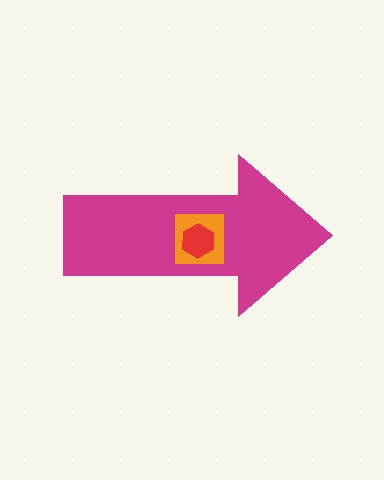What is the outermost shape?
The magenta arrow.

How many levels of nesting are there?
3.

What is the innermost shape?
The red hexagon.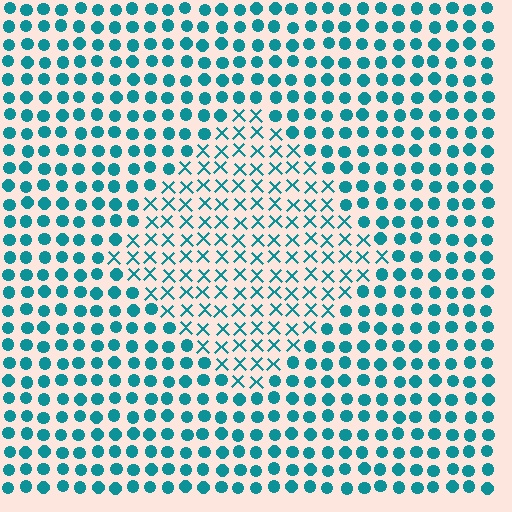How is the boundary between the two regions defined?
The boundary is defined by a change in element shape: X marks inside vs. circles outside. All elements share the same color and spacing.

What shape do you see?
I see a diamond.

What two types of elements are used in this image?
The image uses X marks inside the diamond region and circles outside it.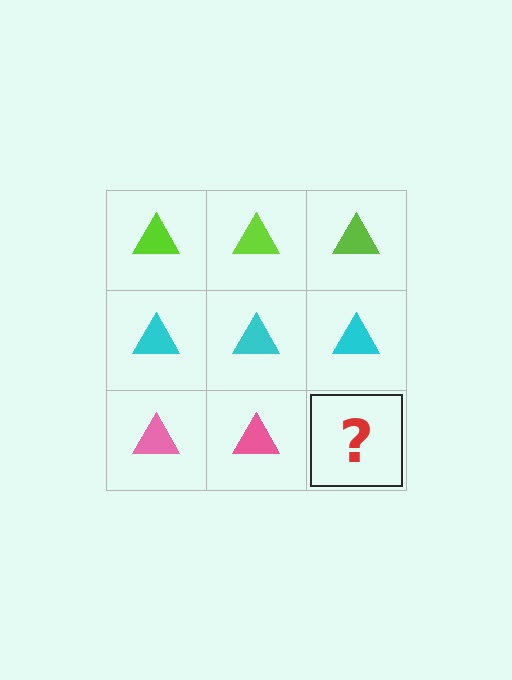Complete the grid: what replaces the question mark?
The question mark should be replaced with a pink triangle.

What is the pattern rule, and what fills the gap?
The rule is that each row has a consistent color. The gap should be filled with a pink triangle.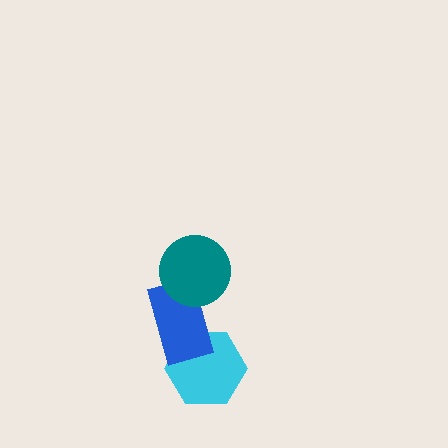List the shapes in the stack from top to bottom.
From top to bottom: the teal circle, the blue rectangle, the cyan hexagon.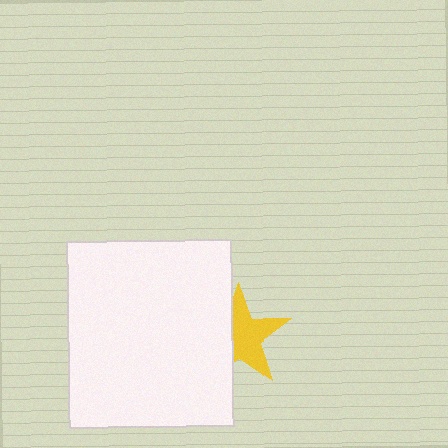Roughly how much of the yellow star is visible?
About half of it is visible (roughly 63%).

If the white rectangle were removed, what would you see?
You would see the complete yellow star.